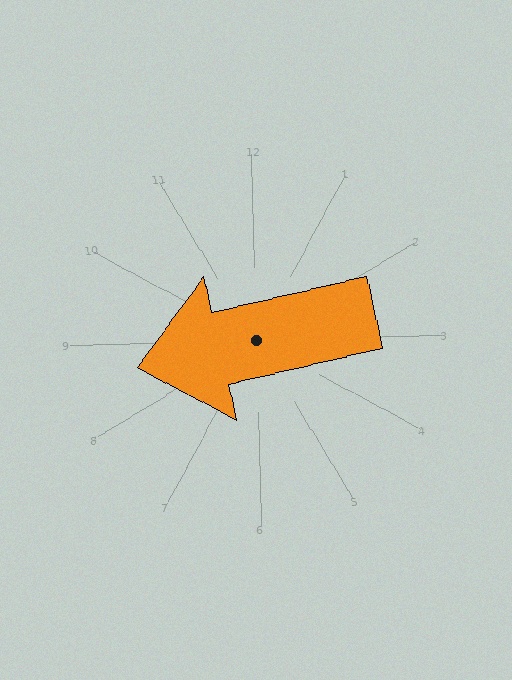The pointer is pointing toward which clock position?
Roughly 9 o'clock.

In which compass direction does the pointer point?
West.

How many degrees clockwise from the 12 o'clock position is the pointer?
Approximately 259 degrees.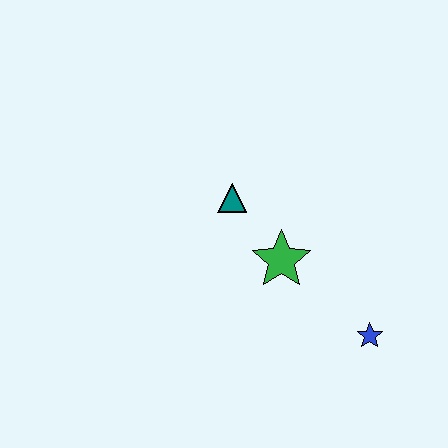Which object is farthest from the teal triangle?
The blue star is farthest from the teal triangle.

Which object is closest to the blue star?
The green star is closest to the blue star.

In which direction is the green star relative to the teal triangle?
The green star is below the teal triangle.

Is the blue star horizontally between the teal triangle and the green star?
No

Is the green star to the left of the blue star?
Yes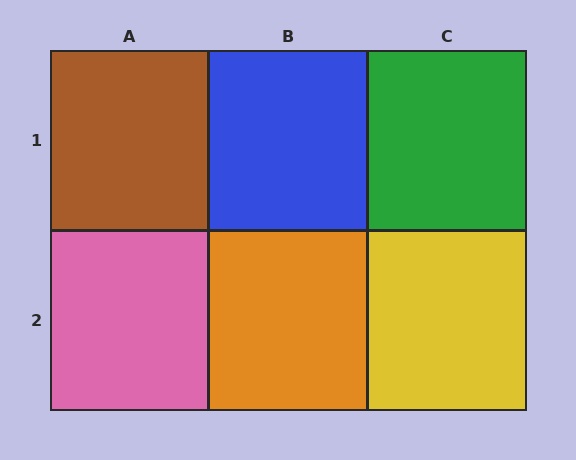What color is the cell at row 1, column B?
Blue.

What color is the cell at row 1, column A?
Brown.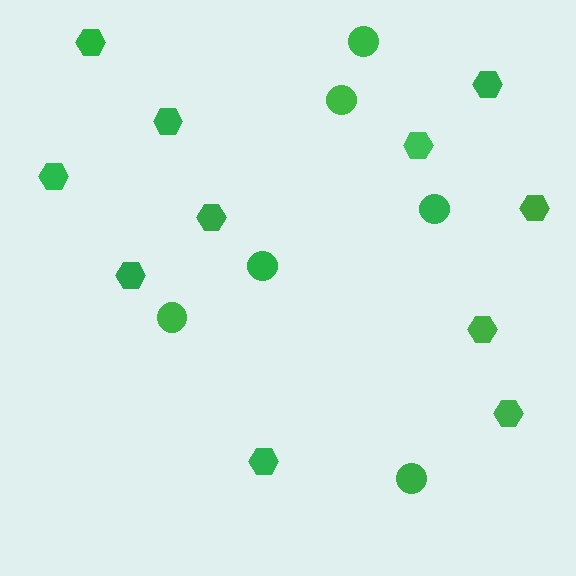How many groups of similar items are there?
There are 2 groups: one group of circles (6) and one group of hexagons (11).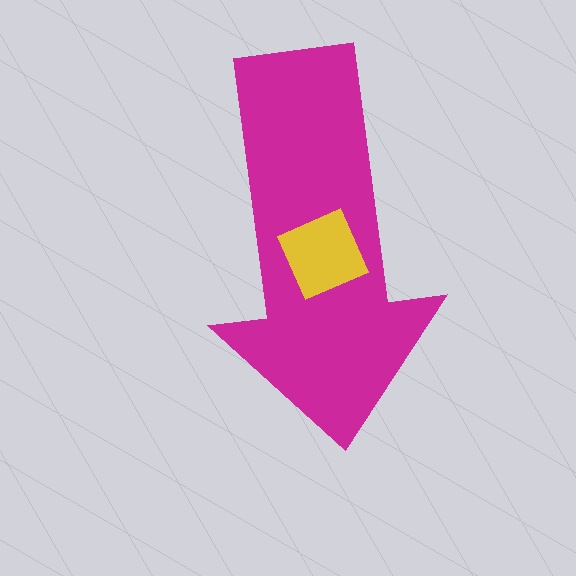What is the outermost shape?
The magenta arrow.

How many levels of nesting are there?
2.